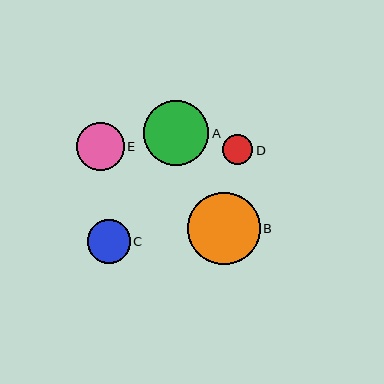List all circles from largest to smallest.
From largest to smallest: B, A, E, C, D.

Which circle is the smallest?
Circle D is the smallest with a size of approximately 30 pixels.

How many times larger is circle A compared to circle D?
Circle A is approximately 2.2 times the size of circle D.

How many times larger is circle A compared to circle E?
Circle A is approximately 1.4 times the size of circle E.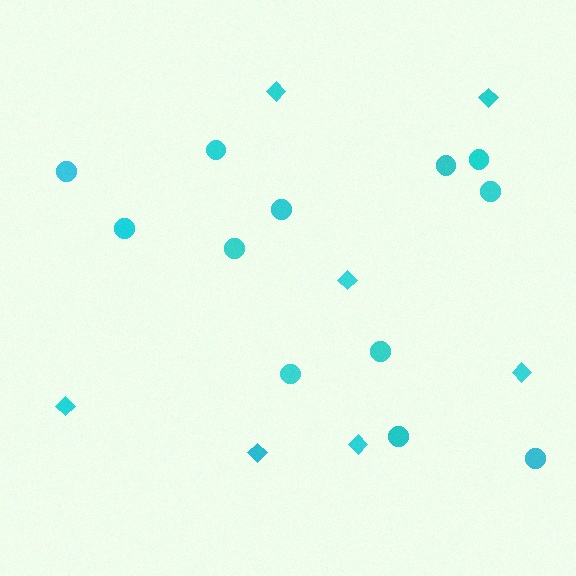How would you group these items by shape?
There are 2 groups: one group of circles (12) and one group of diamonds (7).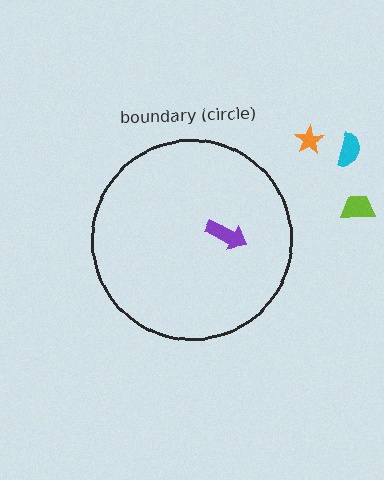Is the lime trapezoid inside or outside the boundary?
Outside.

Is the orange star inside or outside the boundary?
Outside.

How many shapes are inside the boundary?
1 inside, 3 outside.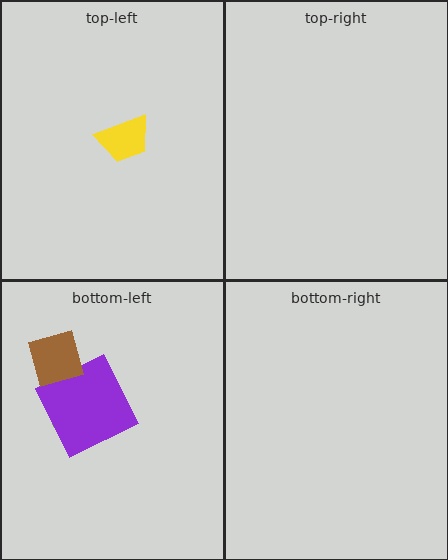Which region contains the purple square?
The bottom-left region.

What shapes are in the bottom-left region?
The lime hexagon, the purple square, the brown diamond.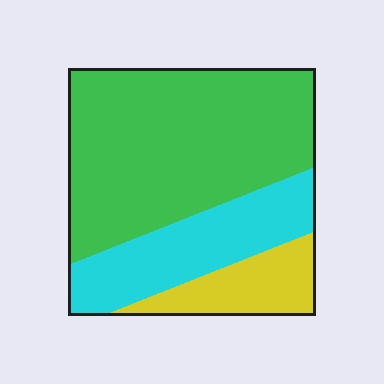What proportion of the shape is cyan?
Cyan covers about 25% of the shape.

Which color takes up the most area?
Green, at roughly 60%.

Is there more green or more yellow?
Green.